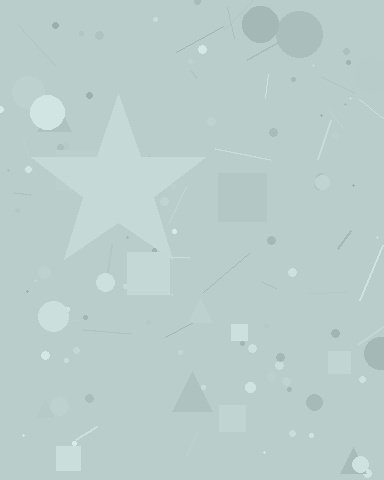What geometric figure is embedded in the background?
A star is embedded in the background.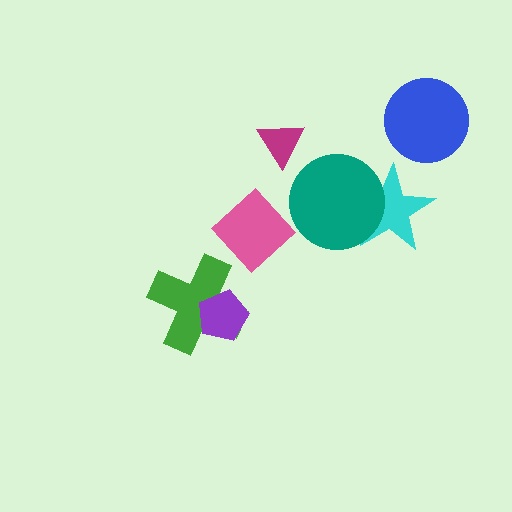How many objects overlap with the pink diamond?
0 objects overlap with the pink diamond.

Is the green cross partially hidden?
Yes, it is partially covered by another shape.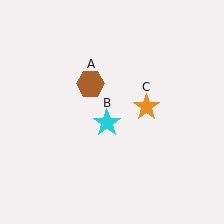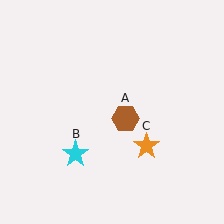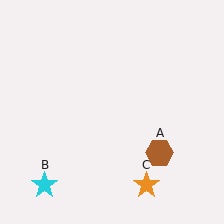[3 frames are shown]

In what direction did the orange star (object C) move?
The orange star (object C) moved down.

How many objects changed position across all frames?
3 objects changed position: brown hexagon (object A), cyan star (object B), orange star (object C).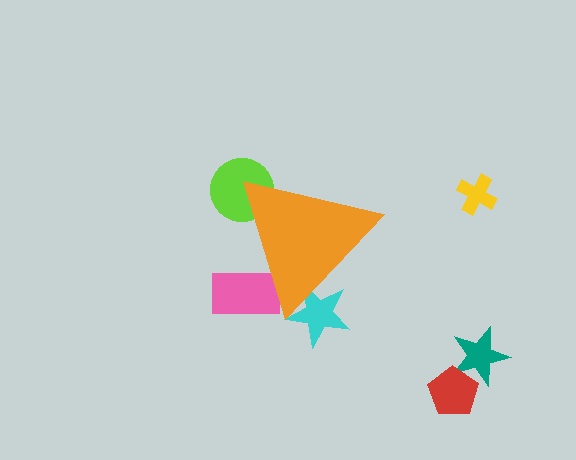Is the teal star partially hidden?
No, the teal star is fully visible.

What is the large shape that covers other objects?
An orange triangle.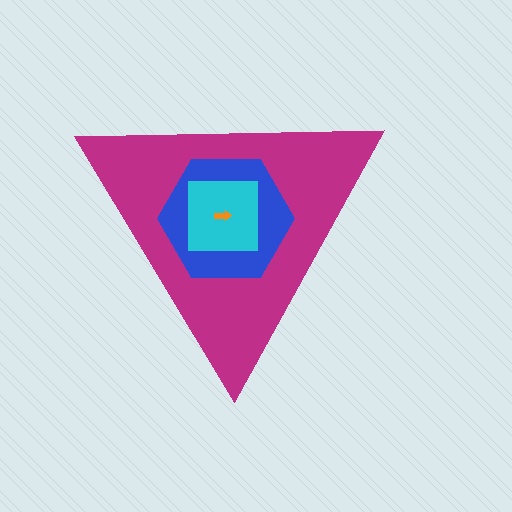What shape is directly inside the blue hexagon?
The cyan square.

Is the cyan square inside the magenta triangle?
Yes.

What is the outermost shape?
The magenta triangle.